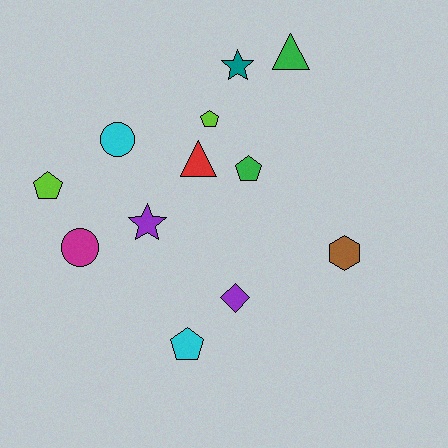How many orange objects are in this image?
There are no orange objects.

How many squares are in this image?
There are no squares.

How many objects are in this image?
There are 12 objects.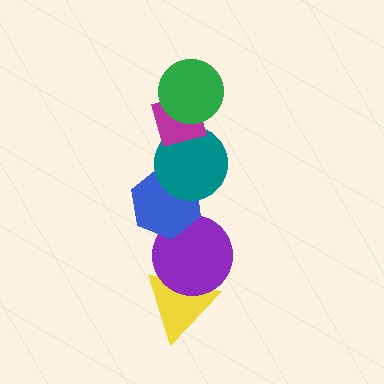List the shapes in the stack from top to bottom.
From top to bottom: the green circle, the magenta diamond, the teal circle, the blue hexagon, the purple circle, the yellow triangle.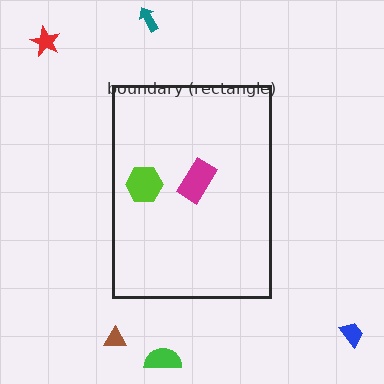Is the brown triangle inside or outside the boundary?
Outside.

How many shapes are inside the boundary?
2 inside, 5 outside.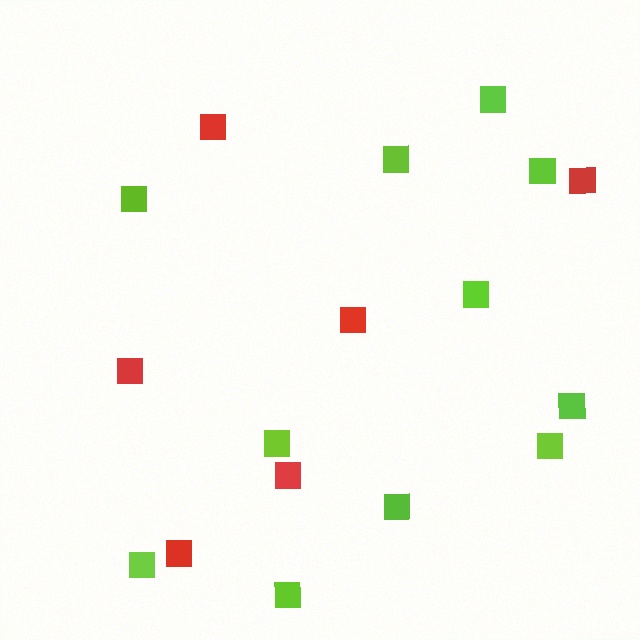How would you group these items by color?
There are 2 groups: one group of red squares (6) and one group of lime squares (11).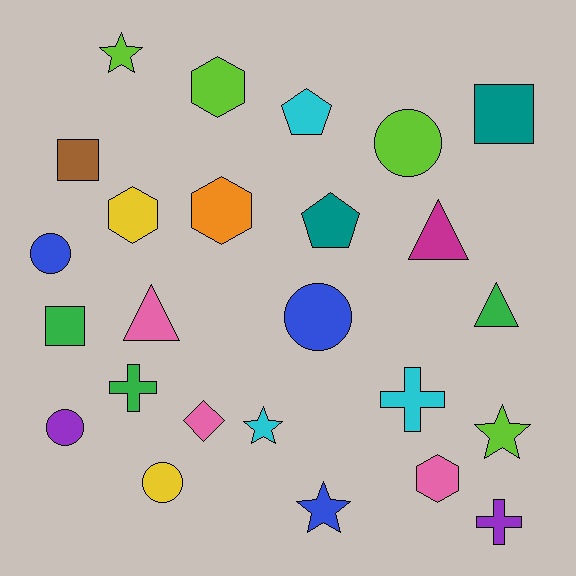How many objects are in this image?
There are 25 objects.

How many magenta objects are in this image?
There is 1 magenta object.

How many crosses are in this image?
There are 3 crosses.